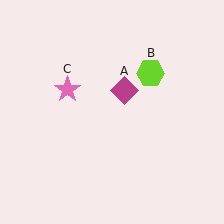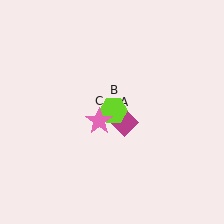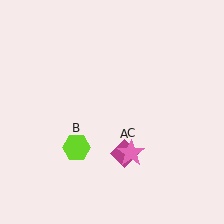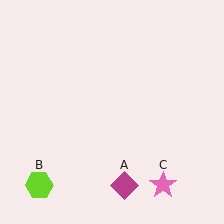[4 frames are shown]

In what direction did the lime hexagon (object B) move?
The lime hexagon (object B) moved down and to the left.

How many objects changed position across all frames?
3 objects changed position: magenta diamond (object A), lime hexagon (object B), pink star (object C).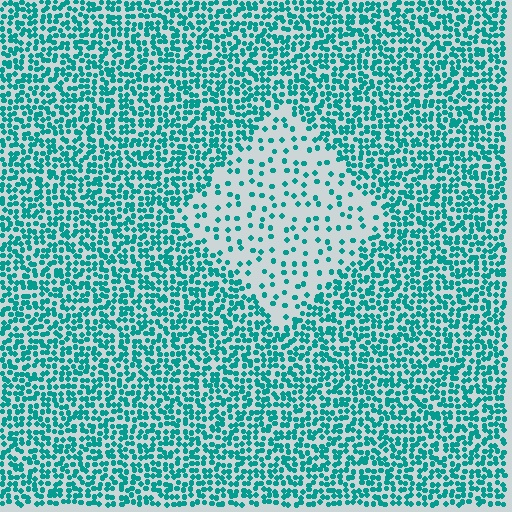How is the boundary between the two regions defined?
The boundary is defined by a change in element density (approximately 2.9x ratio). All elements are the same color, size, and shape.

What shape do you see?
I see a diamond.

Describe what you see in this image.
The image contains small teal elements arranged at two different densities. A diamond-shaped region is visible where the elements are less densely packed than the surrounding area.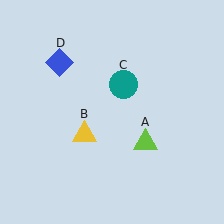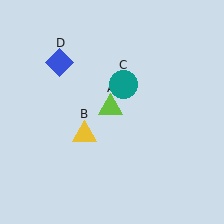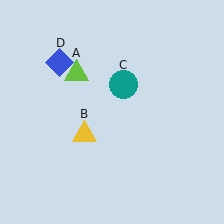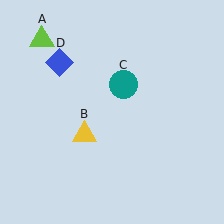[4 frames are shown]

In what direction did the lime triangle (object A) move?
The lime triangle (object A) moved up and to the left.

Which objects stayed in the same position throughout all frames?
Yellow triangle (object B) and teal circle (object C) and blue diamond (object D) remained stationary.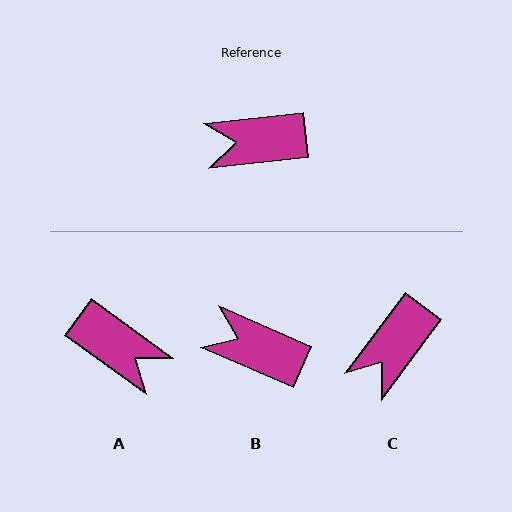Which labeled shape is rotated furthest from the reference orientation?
A, about 138 degrees away.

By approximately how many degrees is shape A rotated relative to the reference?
Approximately 138 degrees counter-clockwise.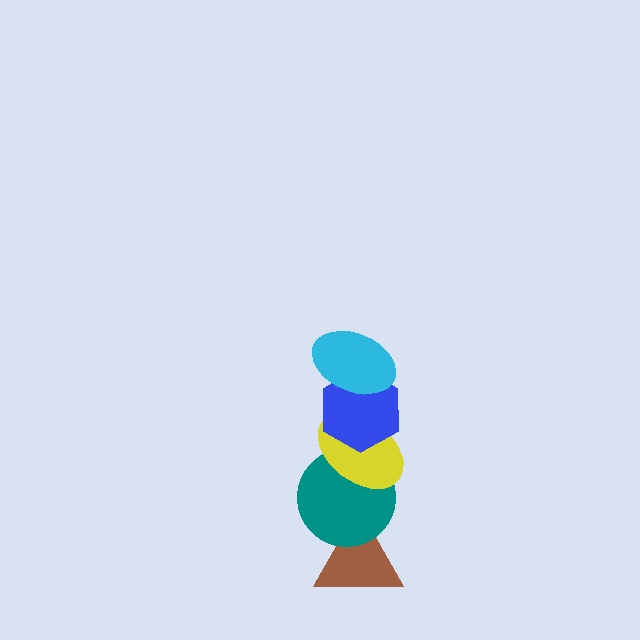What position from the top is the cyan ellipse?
The cyan ellipse is 1st from the top.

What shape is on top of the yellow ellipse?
The blue hexagon is on top of the yellow ellipse.